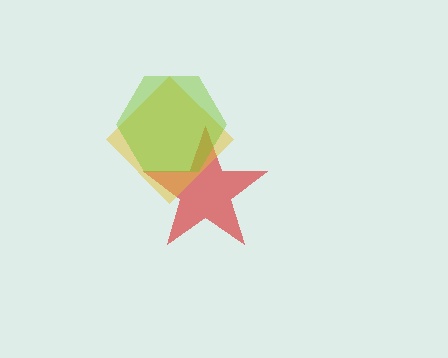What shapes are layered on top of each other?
The layered shapes are: a red star, a yellow diamond, a lime hexagon.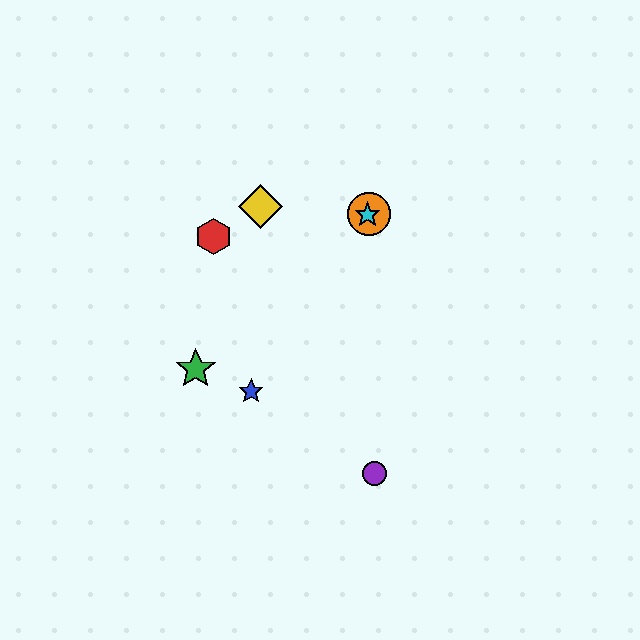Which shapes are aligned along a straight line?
The green star, the orange circle, the cyan star are aligned along a straight line.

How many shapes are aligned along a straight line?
3 shapes (the green star, the orange circle, the cyan star) are aligned along a straight line.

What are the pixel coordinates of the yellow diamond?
The yellow diamond is at (261, 206).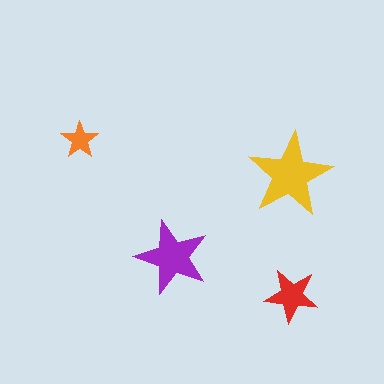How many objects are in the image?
There are 4 objects in the image.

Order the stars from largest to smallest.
the yellow one, the purple one, the red one, the orange one.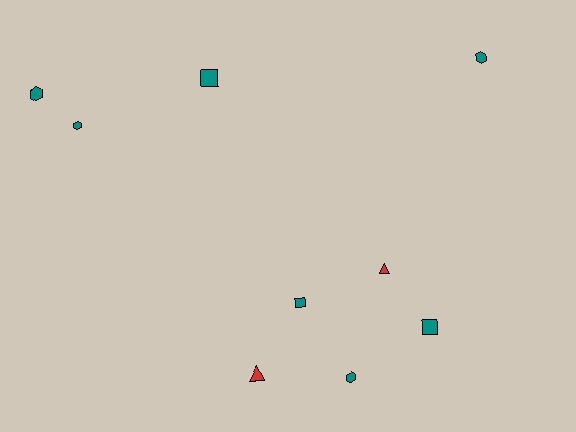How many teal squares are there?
There are 3 teal squares.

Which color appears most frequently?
Teal, with 7 objects.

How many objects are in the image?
There are 9 objects.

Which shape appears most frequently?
Hexagon, with 4 objects.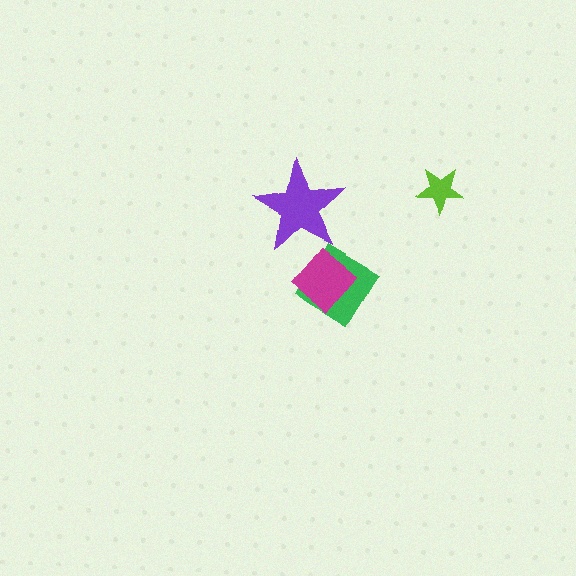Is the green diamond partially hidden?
Yes, it is partially covered by another shape.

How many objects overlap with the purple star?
0 objects overlap with the purple star.